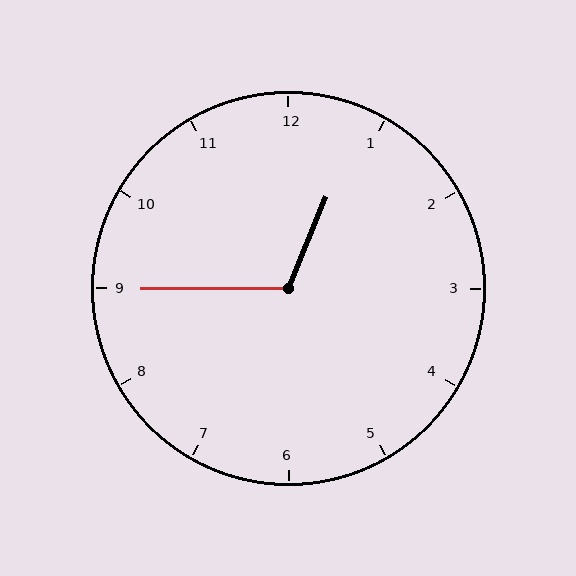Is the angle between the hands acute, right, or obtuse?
It is obtuse.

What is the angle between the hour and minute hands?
Approximately 112 degrees.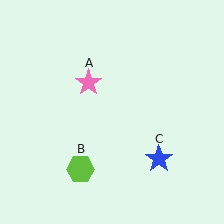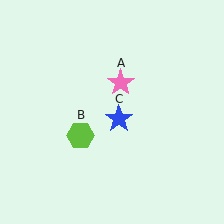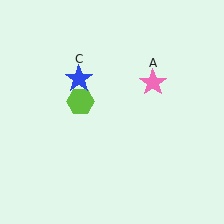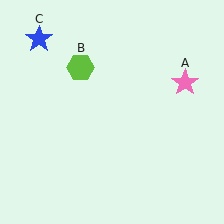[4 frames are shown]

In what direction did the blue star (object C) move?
The blue star (object C) moved up and to the left.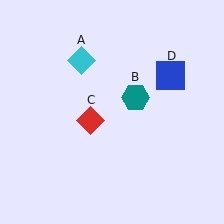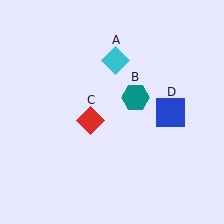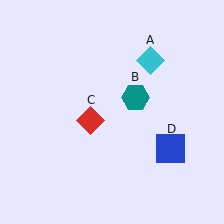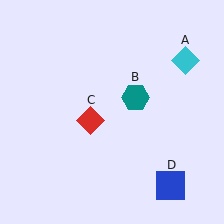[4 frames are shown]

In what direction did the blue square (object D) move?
The blue square (object D) moved down.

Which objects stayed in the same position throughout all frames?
Teal hexagon (object B) and red diamond (object C) remained stationary.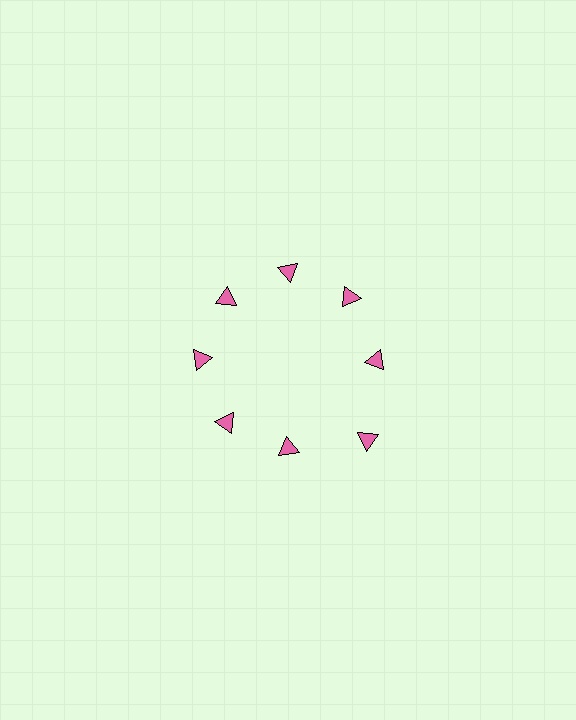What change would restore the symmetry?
The symmetry would be restored by moving it inward, back onto the ring so that all 8 triangles sit at equal angles and equal distance from the center.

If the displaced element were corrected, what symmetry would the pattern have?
It would have 8-fold rotational symmetry — the pattern would map onto itself every 45 degrees.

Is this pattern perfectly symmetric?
No. The 8 pink triangles are arranged in a ring, but one element near the 4 o'clock position is pushed outward from the center, breaking the 8-fold rotational symmetry.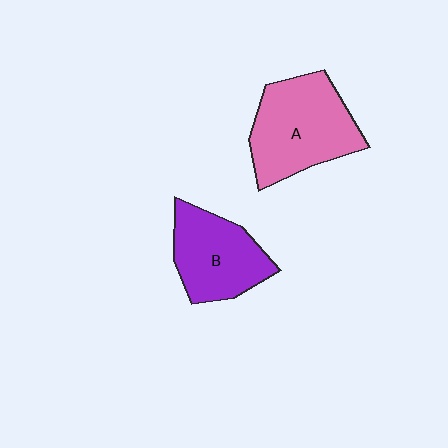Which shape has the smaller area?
Shape B (purple).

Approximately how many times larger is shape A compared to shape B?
Approximately 1.3 times.